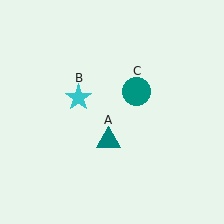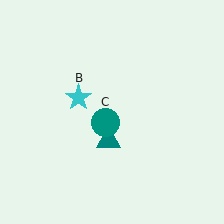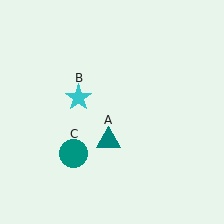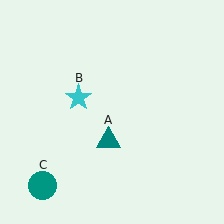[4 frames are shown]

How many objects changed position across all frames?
1 object changed position: teal circle (object C).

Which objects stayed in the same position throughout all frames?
Teal triangle (object A) and cyan star (object B) remained stationary.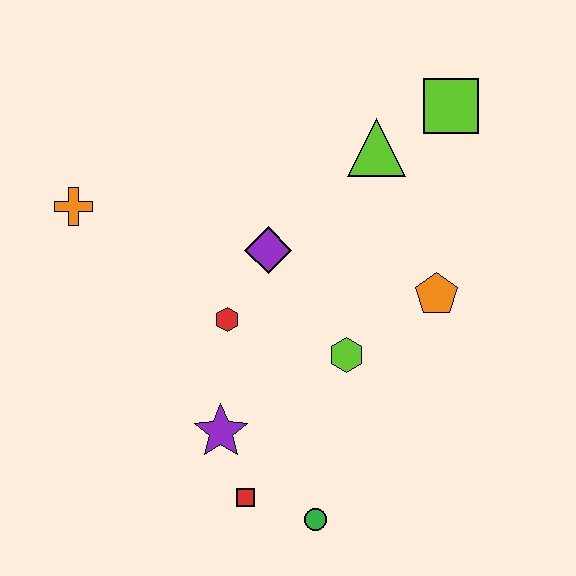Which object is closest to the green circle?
The red square is closest to the green circle.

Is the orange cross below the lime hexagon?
No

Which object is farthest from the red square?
The lime square is farthest from the red square.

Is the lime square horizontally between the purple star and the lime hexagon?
No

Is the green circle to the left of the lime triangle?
Yes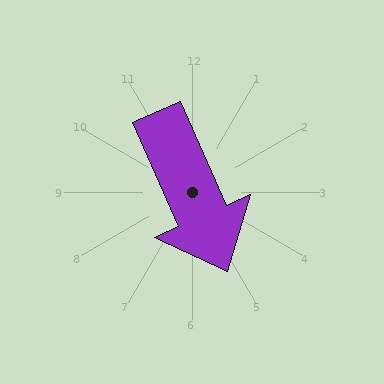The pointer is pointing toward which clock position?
Roughly 5 o'clock.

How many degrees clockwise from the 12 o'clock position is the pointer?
Approximately 156 degrees.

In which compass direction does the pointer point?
Southeast.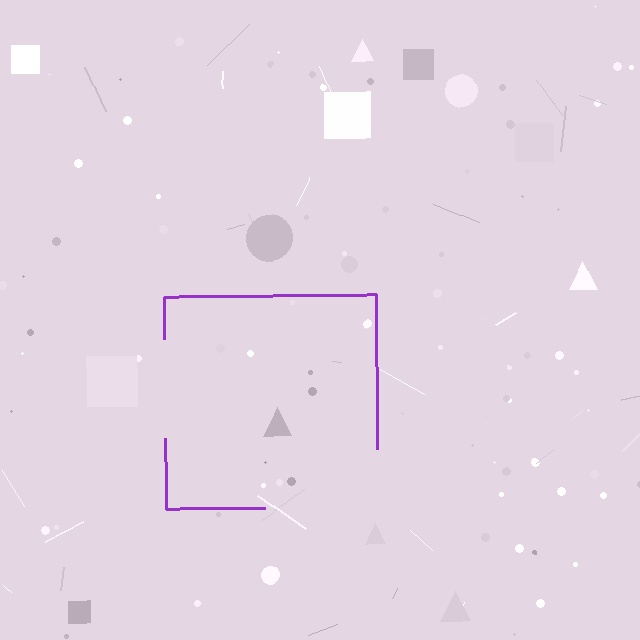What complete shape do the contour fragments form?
The contour fragments form a square.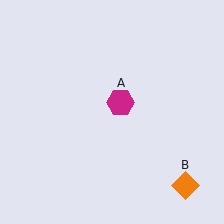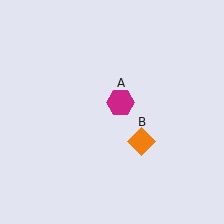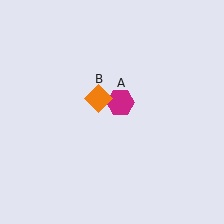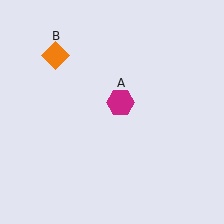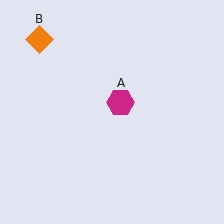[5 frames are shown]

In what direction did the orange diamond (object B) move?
The orange diamond (object B) moved up and to the left.